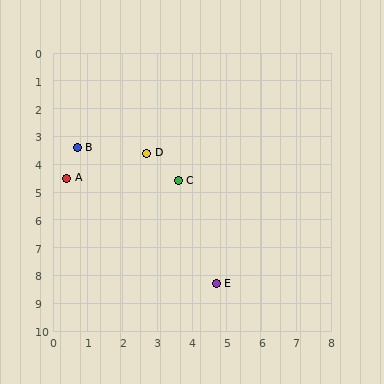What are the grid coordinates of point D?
Point D is at approximately (2.7, 3.6).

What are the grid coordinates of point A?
Point A is at approximately (0.4, 4.5).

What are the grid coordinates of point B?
Point B is at approximately (0.7, 3.4).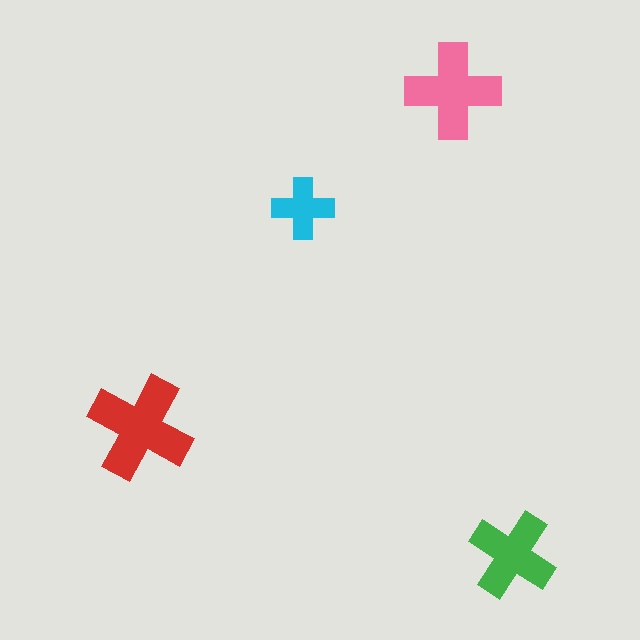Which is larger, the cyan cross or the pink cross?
The pink one.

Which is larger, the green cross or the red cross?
The red one.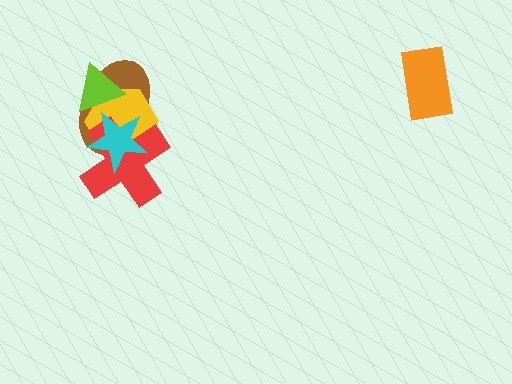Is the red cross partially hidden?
Yes, it is partially covered by another shape.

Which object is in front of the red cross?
The cyan star is in front of the red cross.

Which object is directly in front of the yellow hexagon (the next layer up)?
The lime triangle is directly in front of the yellow hexagon.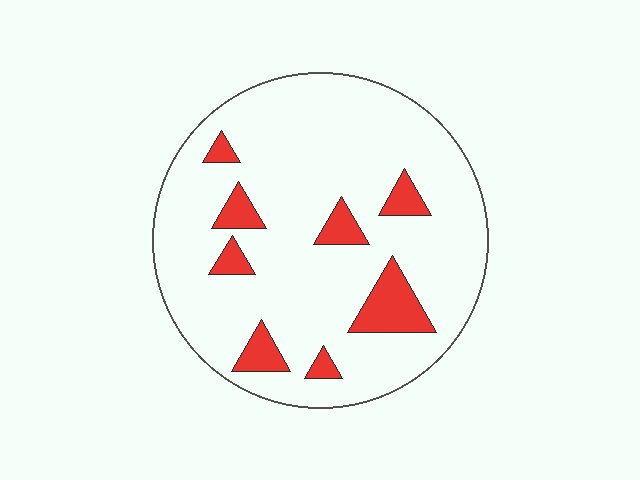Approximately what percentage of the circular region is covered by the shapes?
Approximately 15%.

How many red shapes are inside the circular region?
8.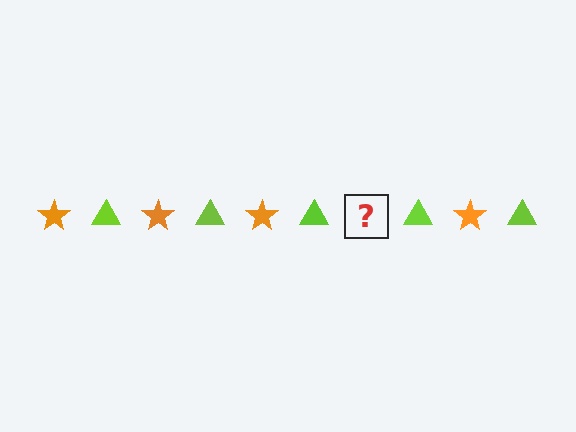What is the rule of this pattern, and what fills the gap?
The rule is that the pattern alternates between orange star and lime triangle. The gap should be filled with an orange star.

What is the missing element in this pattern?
The missing element is an orange star.